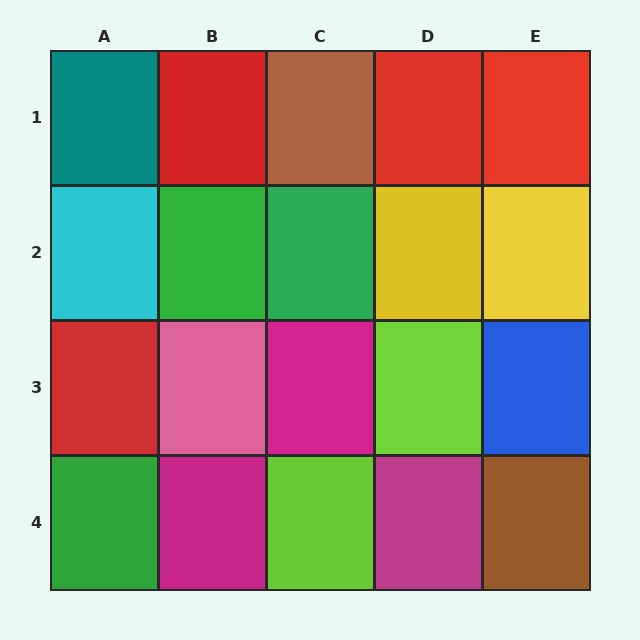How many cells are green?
3 cells are green.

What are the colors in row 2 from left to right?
Cyan, green, green, yellow, yellow.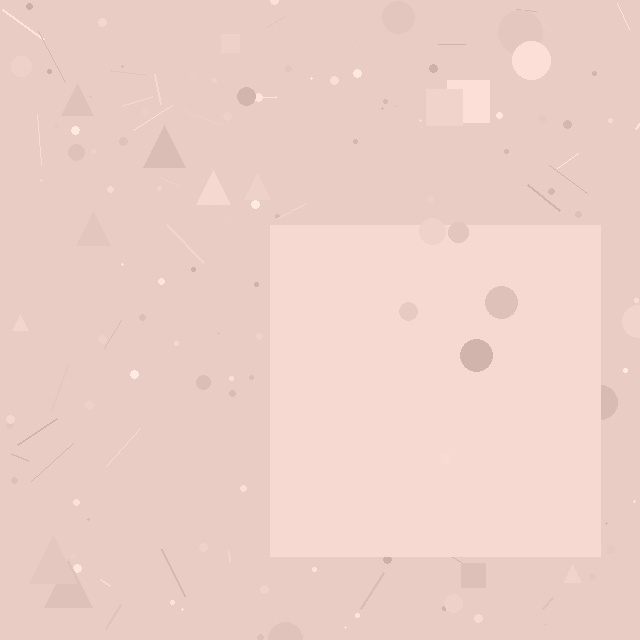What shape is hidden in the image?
A square is hidden in the image.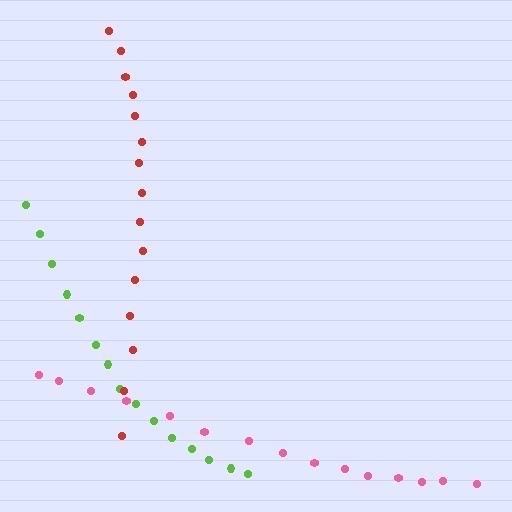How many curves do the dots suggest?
There are 3 distinct paths.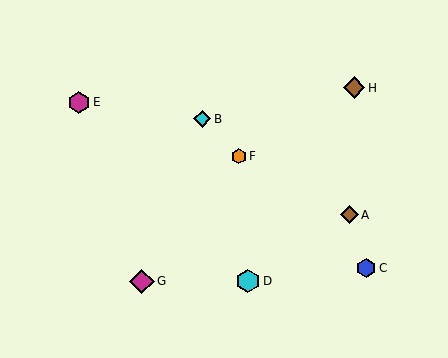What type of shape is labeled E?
Shape E is a magenta hexagon.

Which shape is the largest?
The magenta diamond (labeled G) is the largest.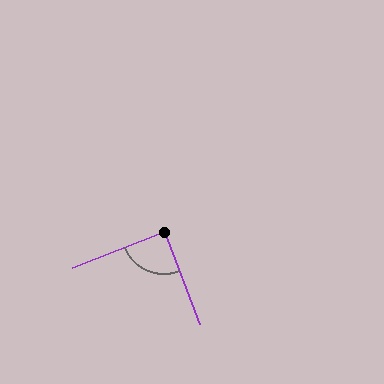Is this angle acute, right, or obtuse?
It is approximately a right angle.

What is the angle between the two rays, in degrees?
Approximately 90 degrees.